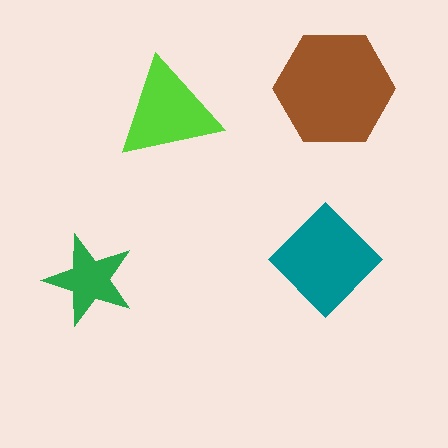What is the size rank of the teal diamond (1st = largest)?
2nd.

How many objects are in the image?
There are 4 objects in the image.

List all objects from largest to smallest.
The brown hexagon, the teal diamond, the lime triangle, the green star.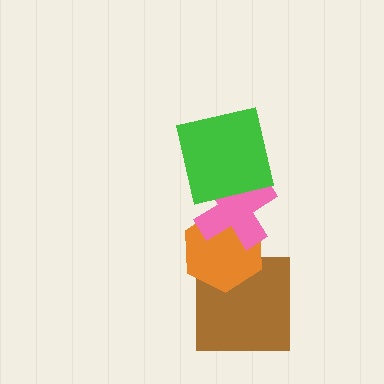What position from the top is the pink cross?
The pink cross is 2nd from the top.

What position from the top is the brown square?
The brown square is 4th from the top.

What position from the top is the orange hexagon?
The orange hexagon is 3rd from the top.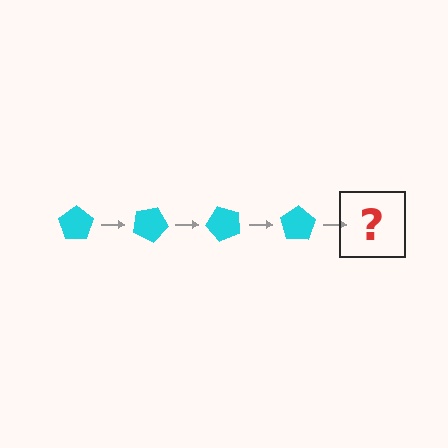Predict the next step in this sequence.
The next step is a cyan pentagon rotated 100 degrees.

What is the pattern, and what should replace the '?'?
The pattern is that the pentagon rotates 25 degrees each step. The '?' should be a cyan pentagon rotated 100 degrees.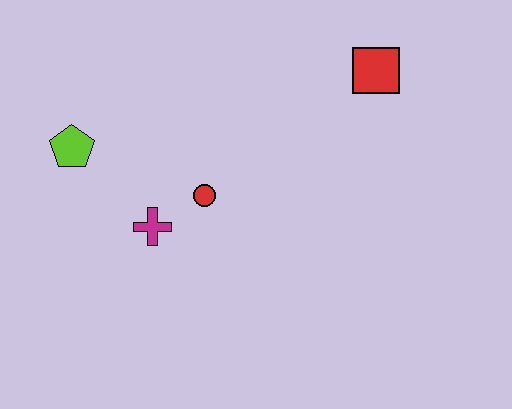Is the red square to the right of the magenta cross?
Yes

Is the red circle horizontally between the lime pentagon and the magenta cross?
No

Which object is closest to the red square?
The red circle is closest to the red square.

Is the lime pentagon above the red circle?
Yes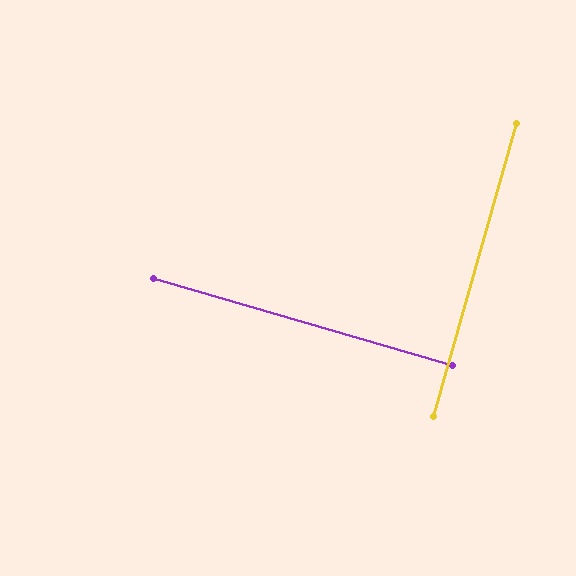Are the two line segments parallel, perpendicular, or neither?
Perpendicular — they meet at approximately 90°.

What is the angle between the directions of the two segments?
Approximately 90 degrees.